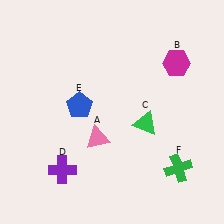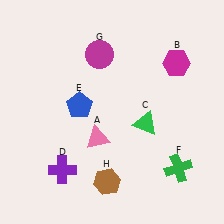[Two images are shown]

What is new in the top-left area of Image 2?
A magenta circle (G) was added in the top-left area of Image 2.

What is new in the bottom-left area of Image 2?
A brown hexagon (H) was added in the bottom-left area of Image 2.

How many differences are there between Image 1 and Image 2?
There are 2 differences between the two images.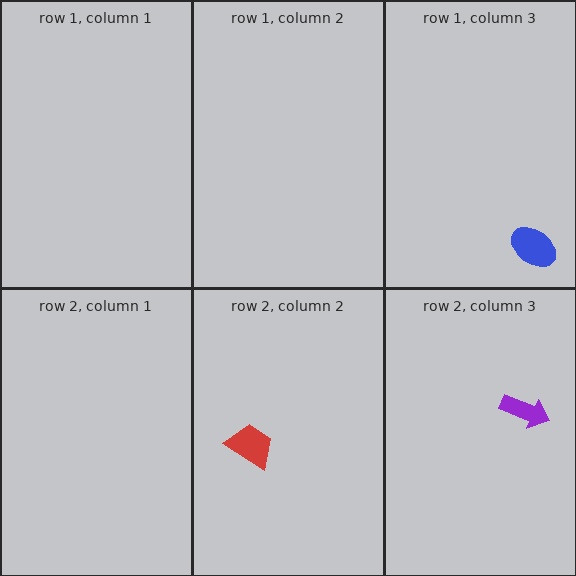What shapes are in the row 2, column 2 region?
The red trapezoid.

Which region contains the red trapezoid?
The row 2, column 2 region.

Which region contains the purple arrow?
The row 2, column 3 region.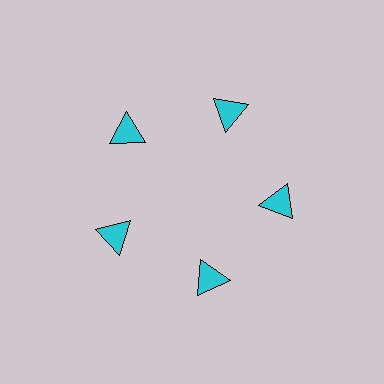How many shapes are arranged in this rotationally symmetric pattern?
There are 5 shapes, arranged in 5 groups of 1.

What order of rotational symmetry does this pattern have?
This pattern has 5-fold rotational symmetry.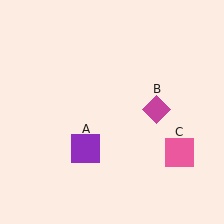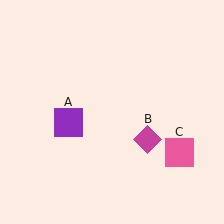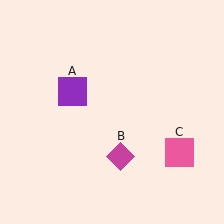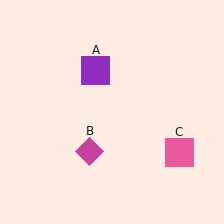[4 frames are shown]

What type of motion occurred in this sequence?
The purple square (object A), magenta diamond (object B) rotated clockwise around the center of the scene.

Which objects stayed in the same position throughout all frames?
Pink square (object C) remained stationary.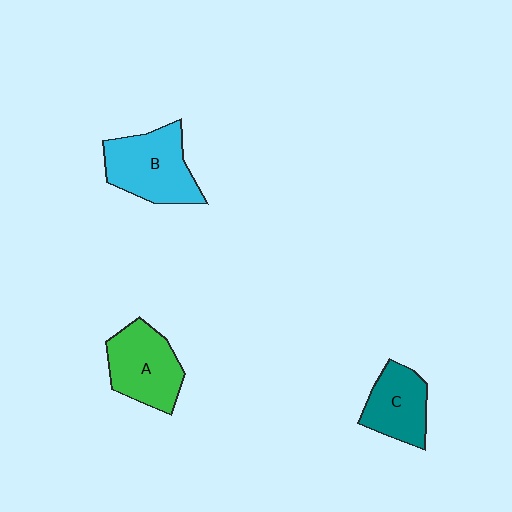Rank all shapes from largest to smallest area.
From largest to smallest: B (cyan), A (green), C (teal).